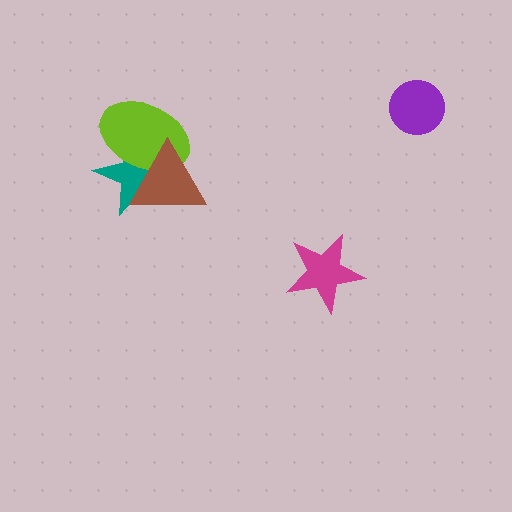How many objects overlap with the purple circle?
0 objects overlap with the purple circle.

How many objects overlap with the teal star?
2 objects overlap with the teal star.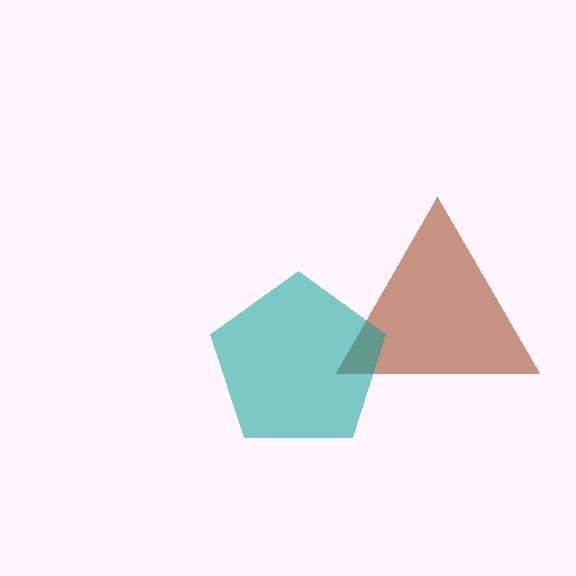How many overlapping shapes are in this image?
There are 2 overlapping shapes in the image.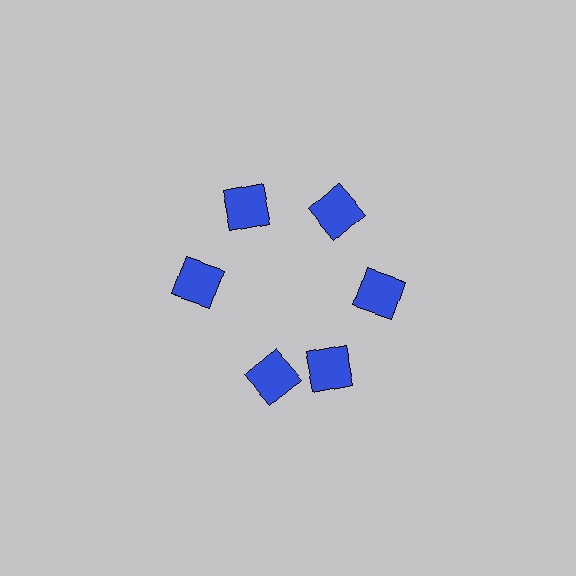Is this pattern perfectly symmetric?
No. The 6 blue squares are arranged in a ring, but one element near the 7 o'clock position is rotated out of alignment along the ring, breaking the 6-fold rotational symmetry.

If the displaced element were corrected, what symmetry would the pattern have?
It would have 6-fold rotational symmetry — the pattern would map onto itself every 60 degrees.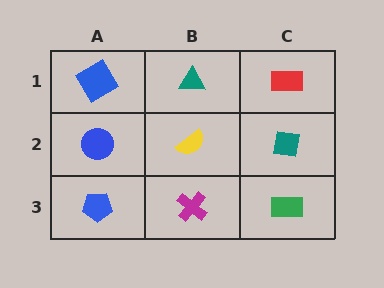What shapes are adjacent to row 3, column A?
A blue circle (row 2, column A), a magenta cross (row 3, column B).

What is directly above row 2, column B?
A teal triangle.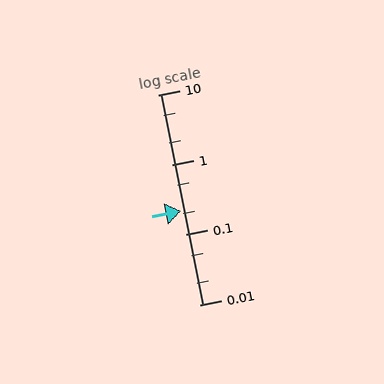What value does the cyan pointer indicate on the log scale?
The pointer indicates approximately 0.22.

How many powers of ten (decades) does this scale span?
The scale spans 3 decades, from 0.01 to 10.